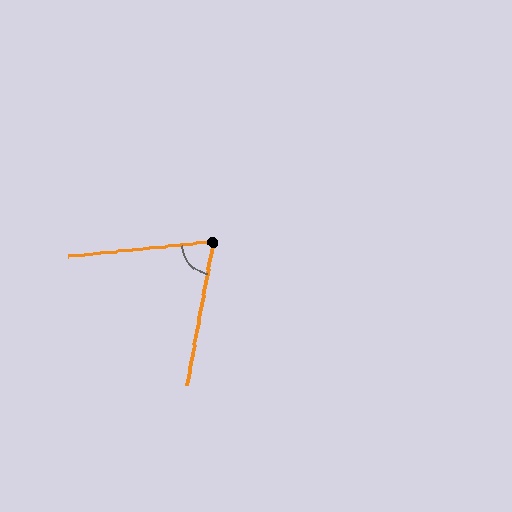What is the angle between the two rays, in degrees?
Approximately 73 degrees.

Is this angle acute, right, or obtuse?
It is acute.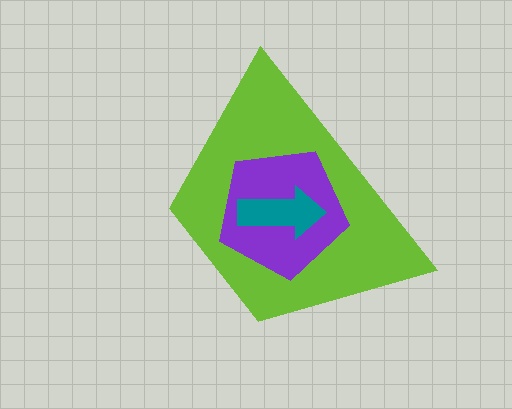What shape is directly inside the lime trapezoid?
The purple pentagon.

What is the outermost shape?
The lime trapezoid.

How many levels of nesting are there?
3.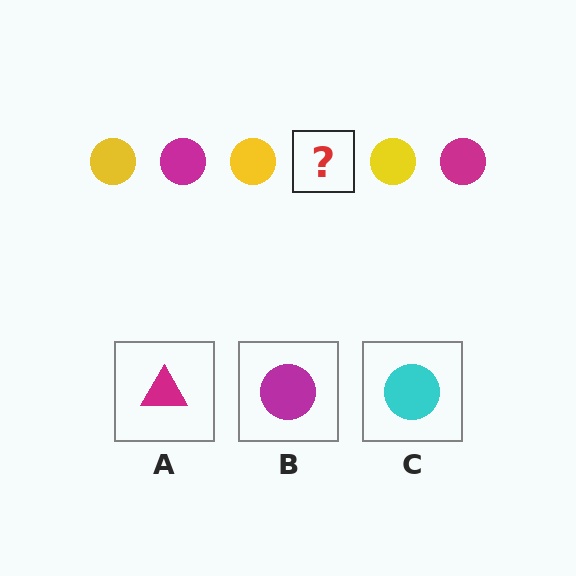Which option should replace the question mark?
Option B.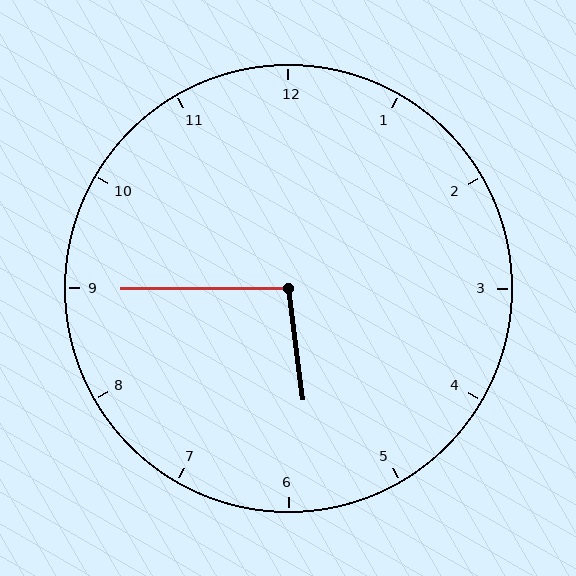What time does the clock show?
5:45.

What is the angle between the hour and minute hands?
Approximately 98 degrees.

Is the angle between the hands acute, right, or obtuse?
It is obtuse.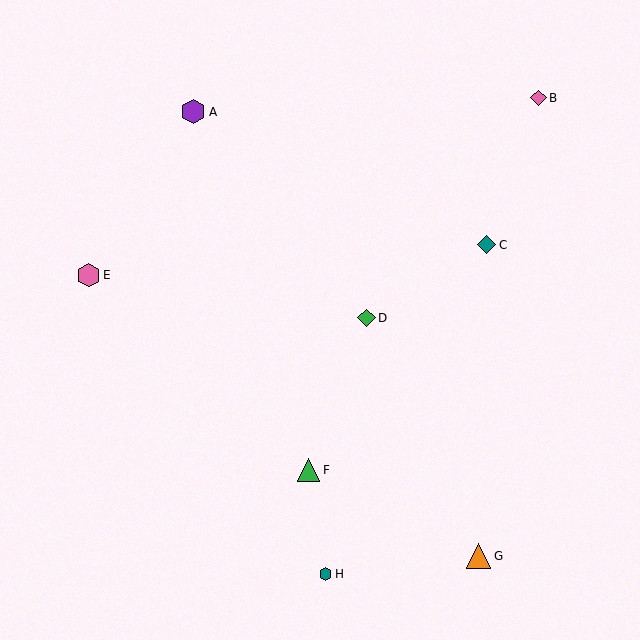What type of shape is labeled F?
Shape F is a green triangle.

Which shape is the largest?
The orange triangle (labeled G) is the largest.